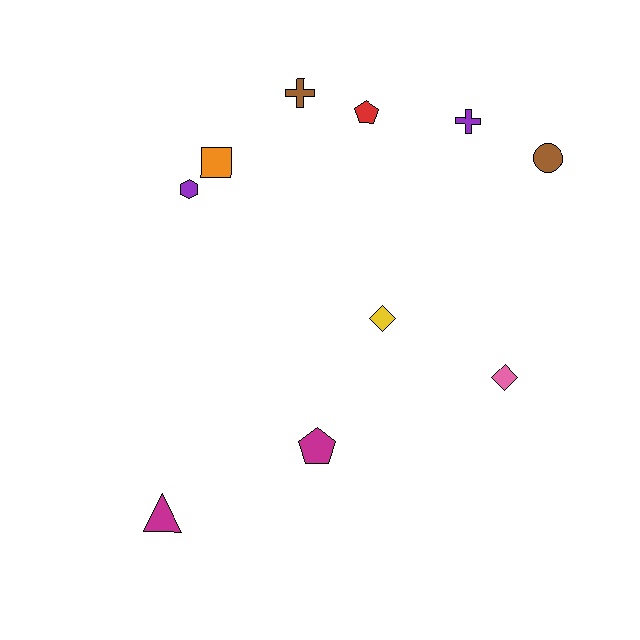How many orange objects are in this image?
There is 1 orange object.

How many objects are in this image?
There are 10 objects.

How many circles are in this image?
There is 1 circle.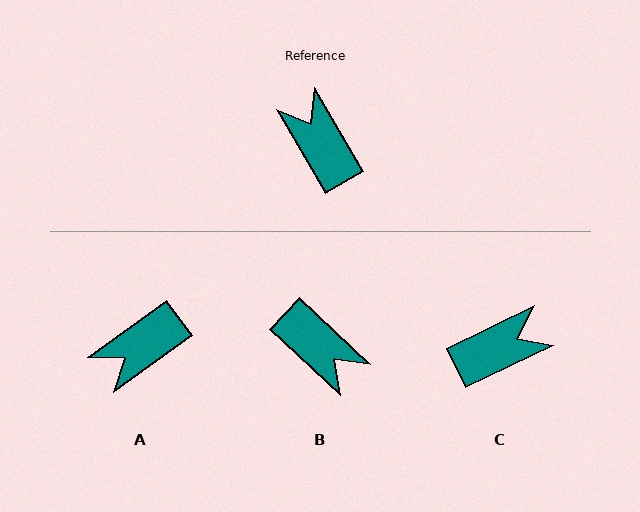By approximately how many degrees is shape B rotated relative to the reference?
Approximately 164 degrees clockwise.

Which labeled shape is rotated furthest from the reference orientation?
B, about 164 degrees away.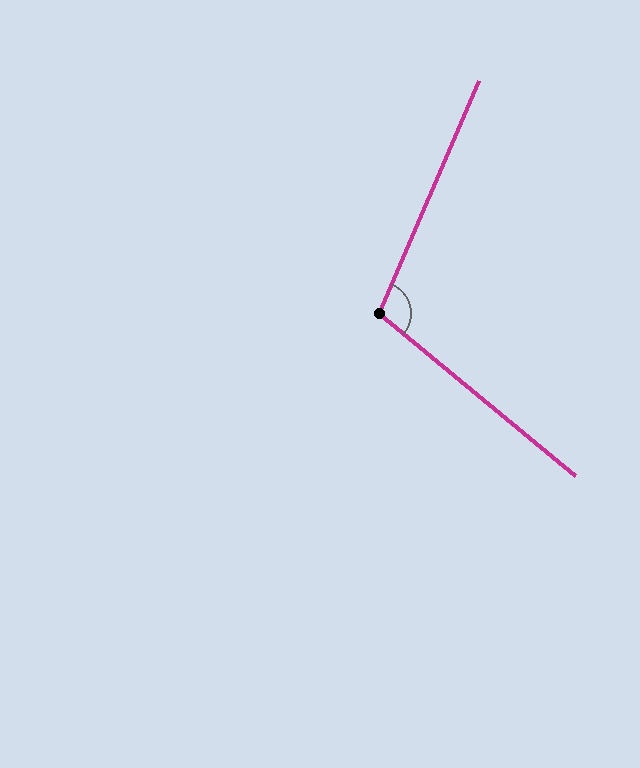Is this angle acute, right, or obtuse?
It is obtuse.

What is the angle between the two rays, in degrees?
Approximately 106 degrees.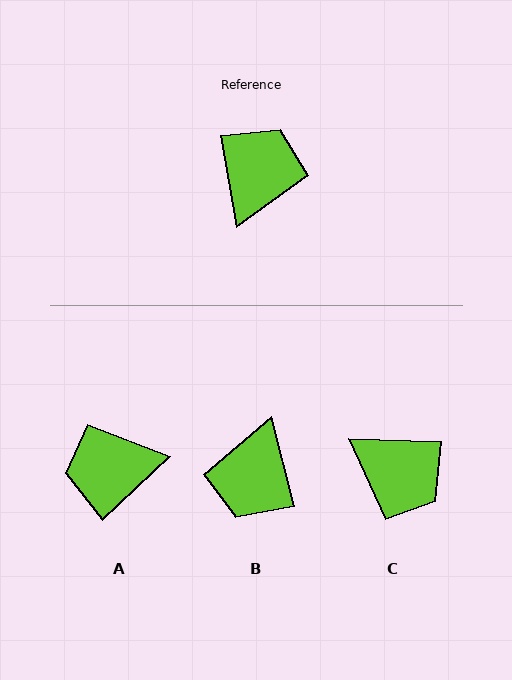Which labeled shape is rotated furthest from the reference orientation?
B, about 175 degrees away.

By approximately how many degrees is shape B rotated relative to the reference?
Approximately 175 degrees clockwise.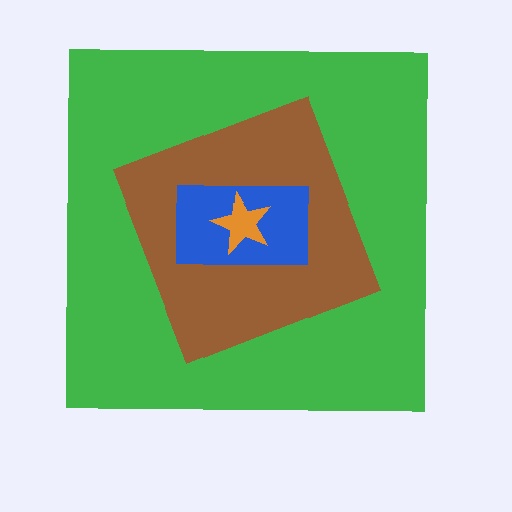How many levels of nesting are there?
4.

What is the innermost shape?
The orange star.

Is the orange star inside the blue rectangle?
Yes.